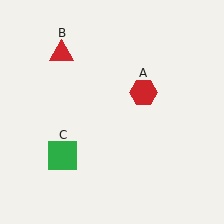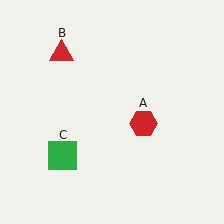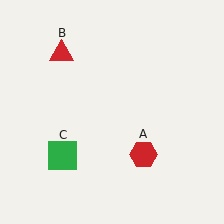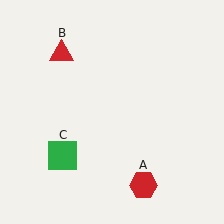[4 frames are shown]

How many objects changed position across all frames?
1 object changed position: red hexagon (object A).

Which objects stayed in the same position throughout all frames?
Red triangle (object B) and green square (object C) remained stationary.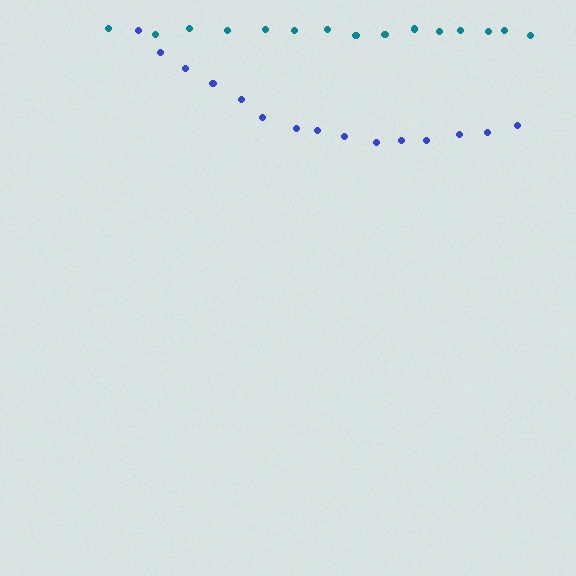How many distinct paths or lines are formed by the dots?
There are 2 distinct paths.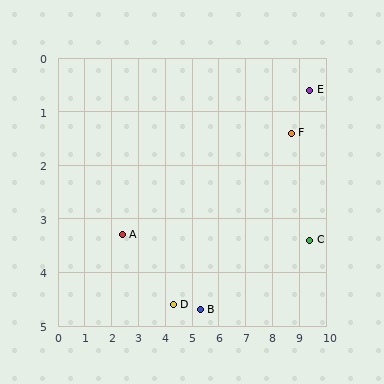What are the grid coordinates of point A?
Point A is at approximately (2.4, 3.3).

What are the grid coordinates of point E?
Point E is at approximately (9.4, 0.6).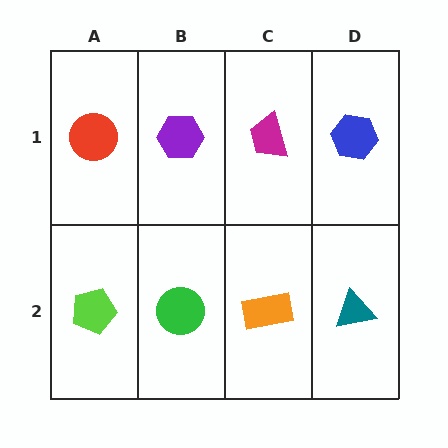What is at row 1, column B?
A purple hexagon.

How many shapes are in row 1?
4 shapes.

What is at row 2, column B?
A green circle.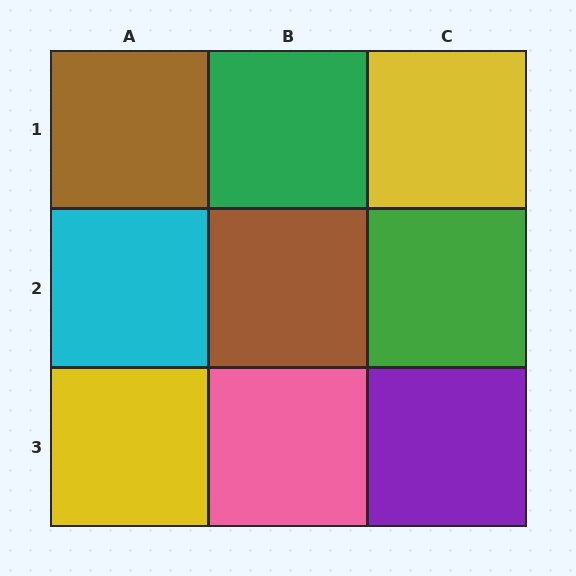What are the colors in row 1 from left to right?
Brown, green, yellow.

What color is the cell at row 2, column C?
Green.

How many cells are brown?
2 cells are brown.